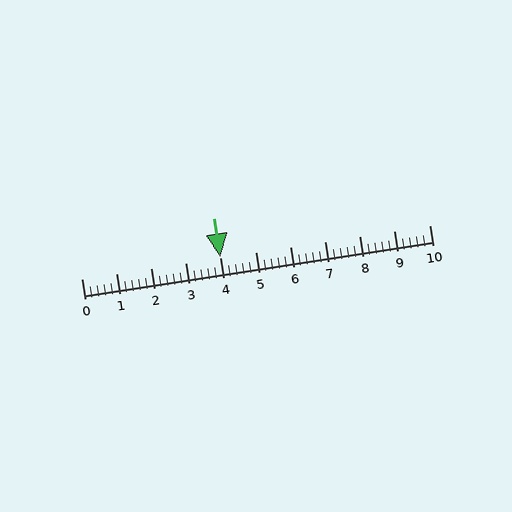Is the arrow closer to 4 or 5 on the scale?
The arrow is closer to 4.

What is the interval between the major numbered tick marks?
The major tick marks are spaced 1 units apart.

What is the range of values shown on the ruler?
The ruler shows values from 0 to 10.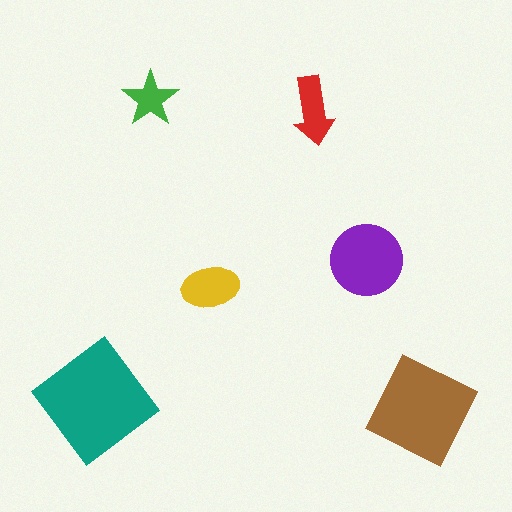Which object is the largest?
The teal diamond.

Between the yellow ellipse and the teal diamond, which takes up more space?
The teal diamond.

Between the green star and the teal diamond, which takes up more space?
The teal diamond.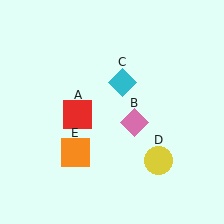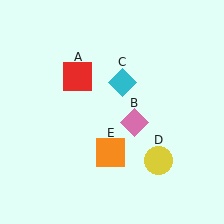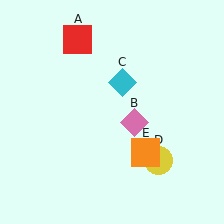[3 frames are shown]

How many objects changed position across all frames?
2 objects changed position: red square (object A), orange square (object E).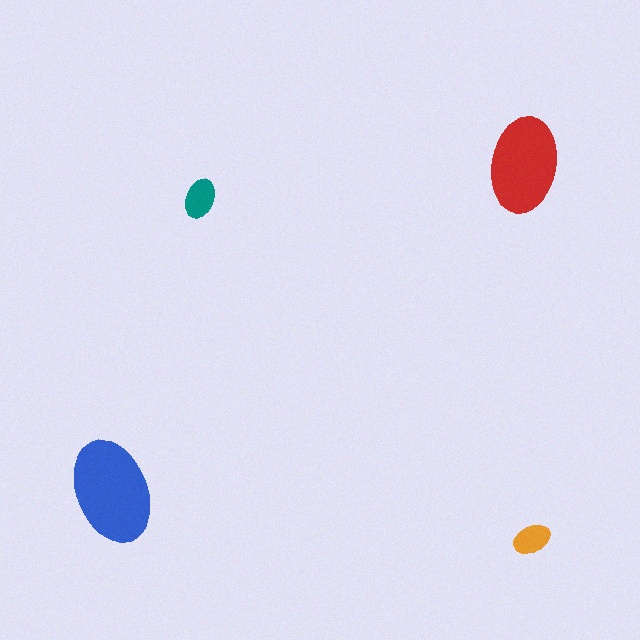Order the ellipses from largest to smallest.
the blue one, the red one, the teal one, the orange one.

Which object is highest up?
The red ellipse is topmost.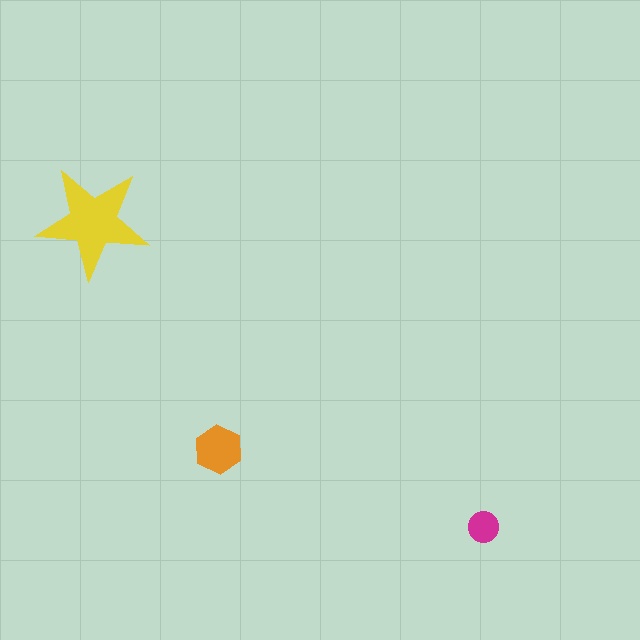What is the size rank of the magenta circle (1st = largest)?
3rd.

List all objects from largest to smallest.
The yellow star, the orange hexagon, the magenta circle.